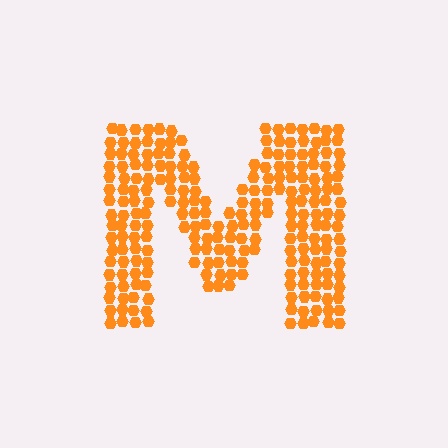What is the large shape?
The large shape is the letter M.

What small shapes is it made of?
It is made of small hexagons.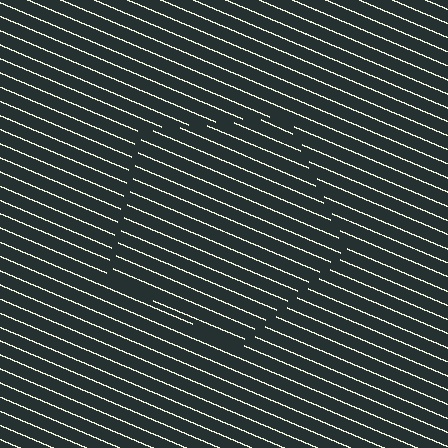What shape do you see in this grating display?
An illusory pentagon. The interior of the shape contains the same grating, shifted by half a period — the contour is defined by the phase discontinuity where line-ends from the inner and outer gratings abut.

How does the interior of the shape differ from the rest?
The interior of the shape contains the same grating, shifted by half a period — the contour is defined by the phase discontinuity where line-ends from the inner and outer gratings abut.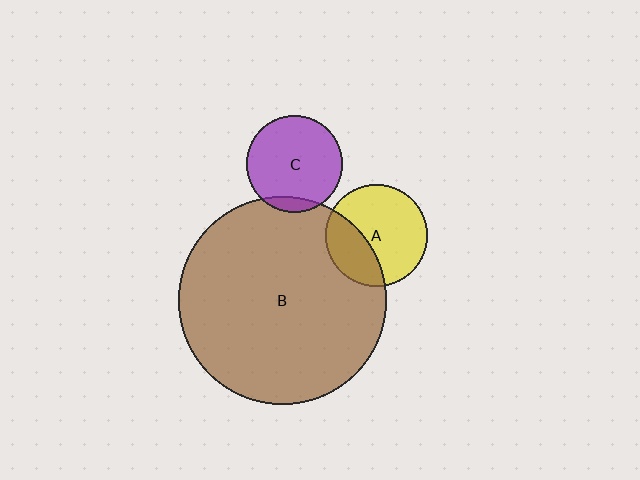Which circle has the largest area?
Circle B (brown).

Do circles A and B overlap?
Yes.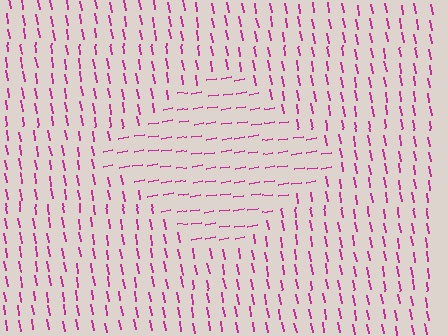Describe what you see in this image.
The image is filled with small magenta line segments. A diamond region in the image has lines oriented differently from the surrounding lines, creating a visible texture boundary.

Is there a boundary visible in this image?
Yes, there is a texture boundary formed by a change in line orientation.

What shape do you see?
I see a diamond.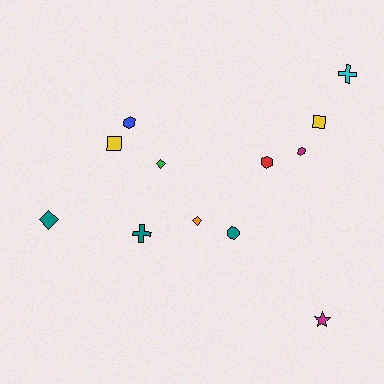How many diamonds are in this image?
There are 3 diamonds.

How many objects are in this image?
There are 12 objects.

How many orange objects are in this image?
There is 1 orange object.